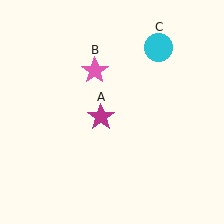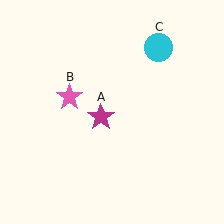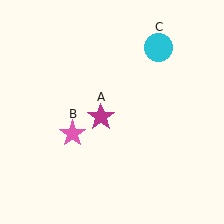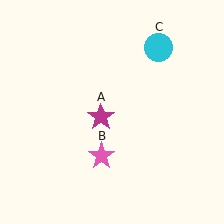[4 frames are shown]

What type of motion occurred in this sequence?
The pink star (object B) rotated counterclockwise around the center of the scene.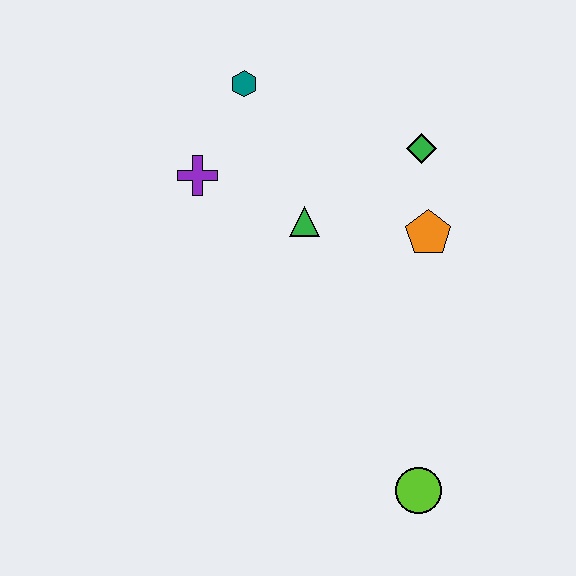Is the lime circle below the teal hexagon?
Yes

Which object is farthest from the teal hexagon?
The lime circle is farthest from the teal hexagon.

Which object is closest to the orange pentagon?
The green diamond is closest to the orange pentagon.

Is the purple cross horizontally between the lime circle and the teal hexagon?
No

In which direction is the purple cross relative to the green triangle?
The purple cross is to the left of the green triangle.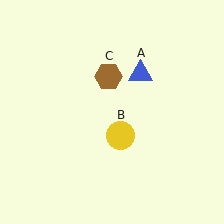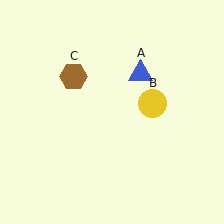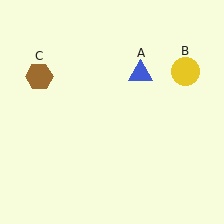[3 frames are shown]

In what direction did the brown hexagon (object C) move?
The brown hexagon (object C) moved left.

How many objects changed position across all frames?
2 objects changed position: yellow circle (object B), brown hexagon (object C).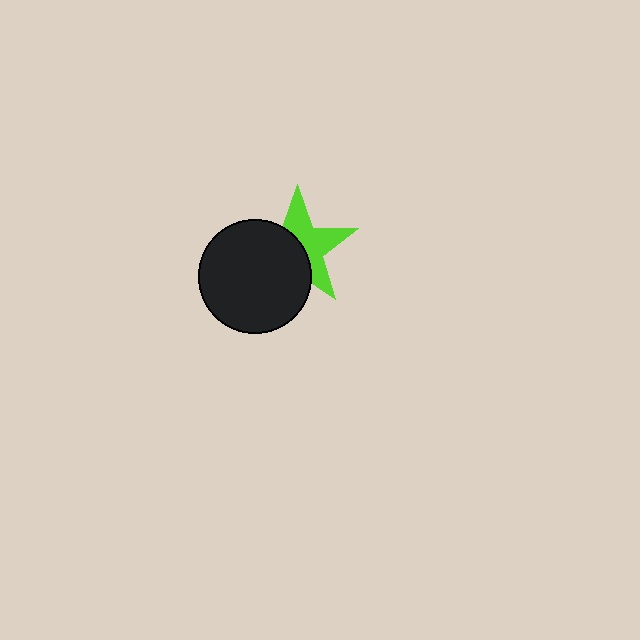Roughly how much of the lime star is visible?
About half of it is visible (roughly 50%).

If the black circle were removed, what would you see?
You would see the complete lime star.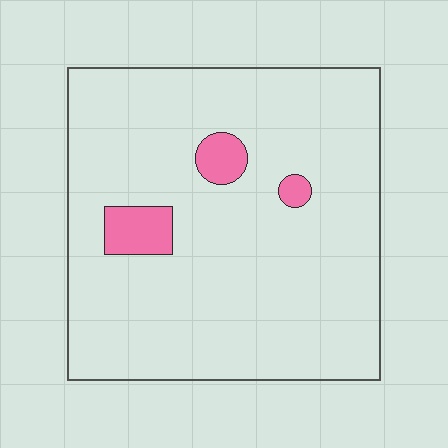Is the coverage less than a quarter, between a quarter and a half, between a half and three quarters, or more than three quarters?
Less than a quarter.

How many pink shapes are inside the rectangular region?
3.